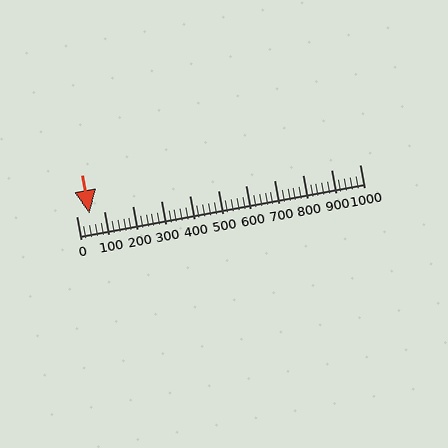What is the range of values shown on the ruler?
The ruler shows values from 0 to 1000.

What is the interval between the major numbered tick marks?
The major tick marks are spaced 100 units apart.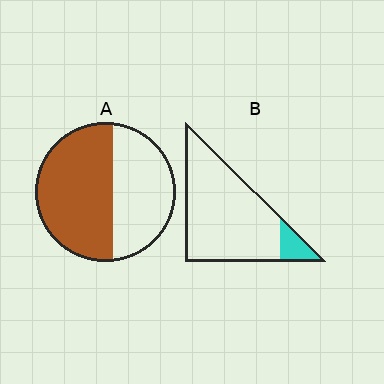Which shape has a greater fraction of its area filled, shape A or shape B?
Shape A.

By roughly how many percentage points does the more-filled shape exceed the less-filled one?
By roughly 45 percentage points (A over B).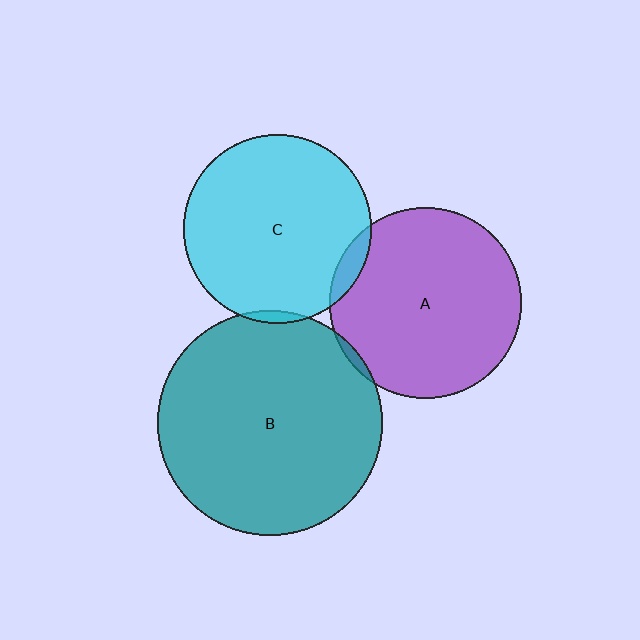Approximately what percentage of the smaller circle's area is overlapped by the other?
Approximately 5%.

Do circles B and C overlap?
Yes.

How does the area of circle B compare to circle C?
Approximately 1.4 times.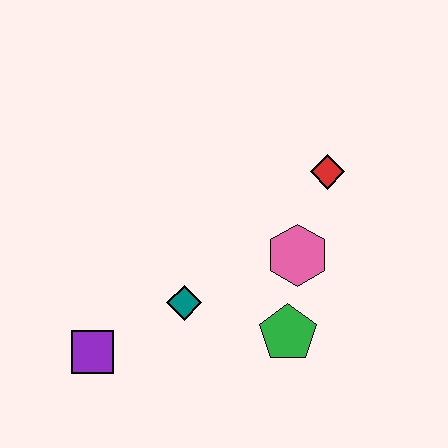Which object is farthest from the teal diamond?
The red diamond is farthest from the teal diamond.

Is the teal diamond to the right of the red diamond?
No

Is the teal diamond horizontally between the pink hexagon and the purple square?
Yes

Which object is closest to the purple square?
The teal diamond is closest to the purple square.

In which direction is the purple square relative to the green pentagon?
The purple square is to the left of the green pentagon.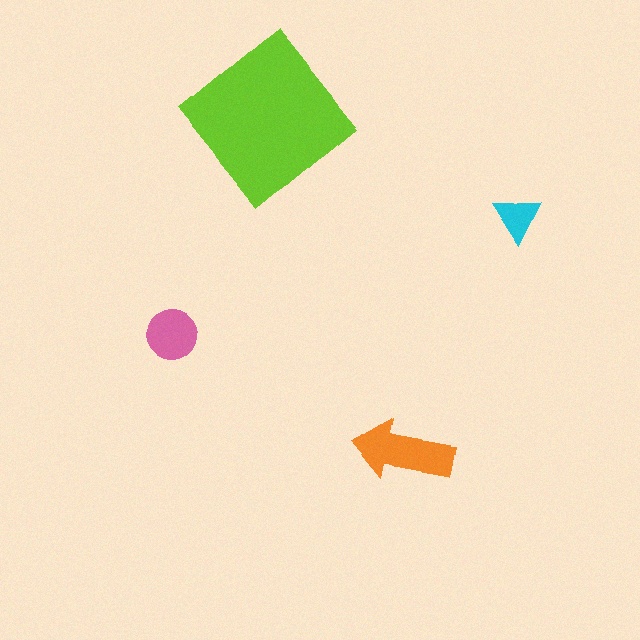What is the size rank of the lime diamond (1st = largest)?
1st.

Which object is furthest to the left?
The pink circle is leftmost.